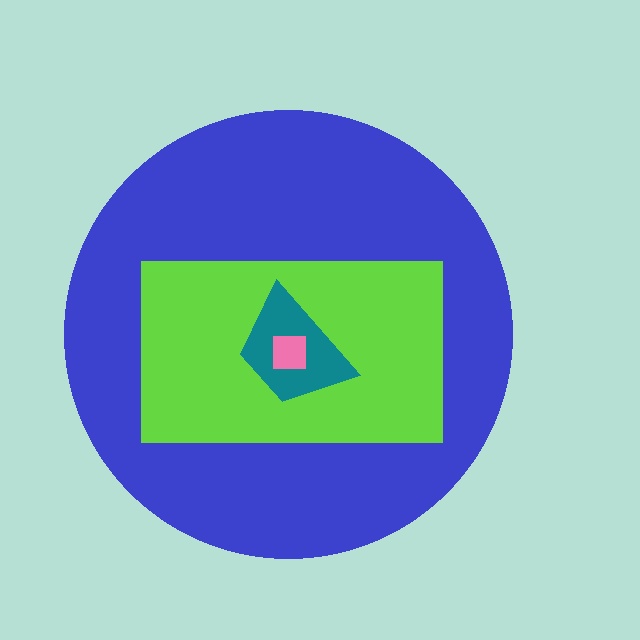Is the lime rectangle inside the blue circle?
Yes.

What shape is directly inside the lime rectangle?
The teal trapezoid.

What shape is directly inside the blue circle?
The lime rectangle.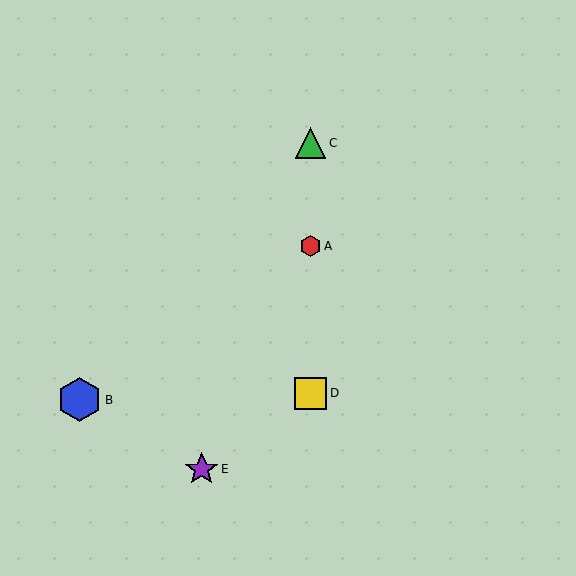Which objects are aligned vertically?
Objects A, C, D are aligned vertically.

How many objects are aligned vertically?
3 objects (A, C, D) are aligned vertically.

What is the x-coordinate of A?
Object A is at x≈311.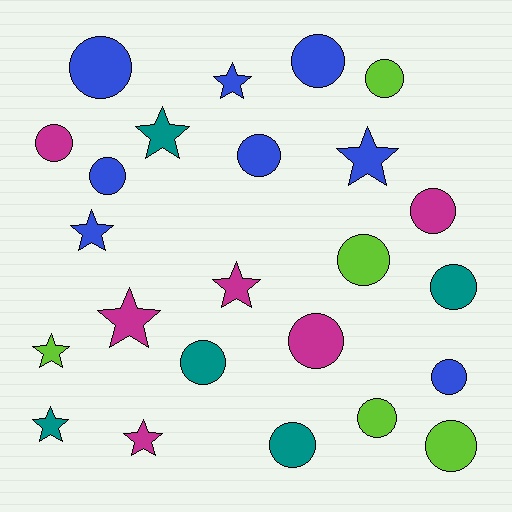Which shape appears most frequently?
Circle, with 15 objects.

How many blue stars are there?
There are 3 blue stars.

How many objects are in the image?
There are 24 objects.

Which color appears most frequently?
Blue, with 8 objects.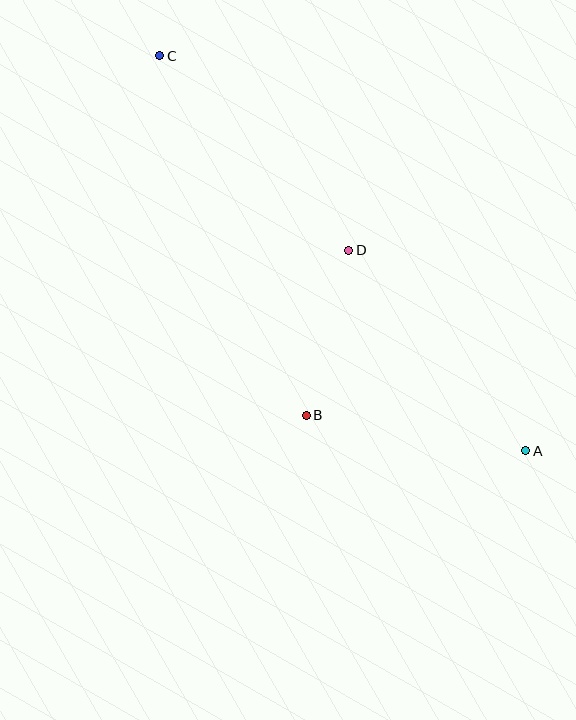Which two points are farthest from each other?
Points A and C are farthest from each other.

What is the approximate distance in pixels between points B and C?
The distance between B and C is approximately 388 pixels.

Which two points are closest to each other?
Points B and D are closest to each other.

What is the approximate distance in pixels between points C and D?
The distance between C and D is approximately 271 pixels.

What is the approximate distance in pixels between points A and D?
The distance between A and D is approximately 267 pixels.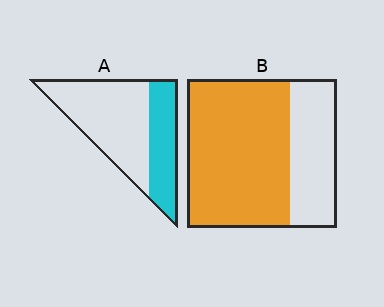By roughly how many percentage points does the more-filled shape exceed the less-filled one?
By roughly 35 percentage points (B over A).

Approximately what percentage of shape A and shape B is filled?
A is approximately 35% and B is approximately 70%.